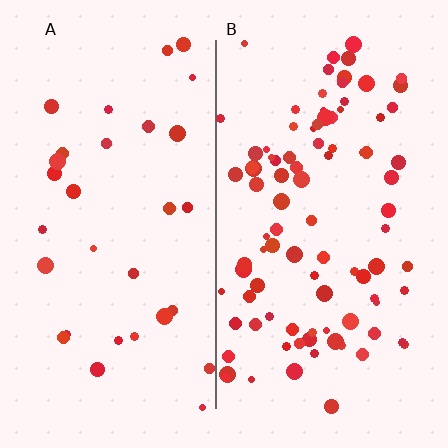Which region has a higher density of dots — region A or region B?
B (the right).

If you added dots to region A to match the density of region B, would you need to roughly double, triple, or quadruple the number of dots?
Approximately triple.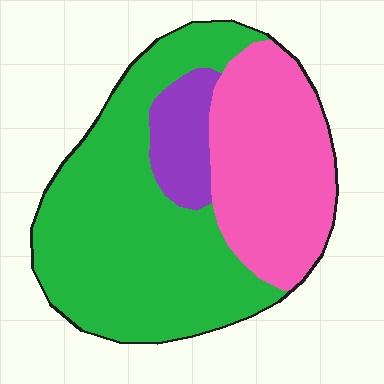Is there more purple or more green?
Green.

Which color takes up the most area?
Green, at roughly 55%.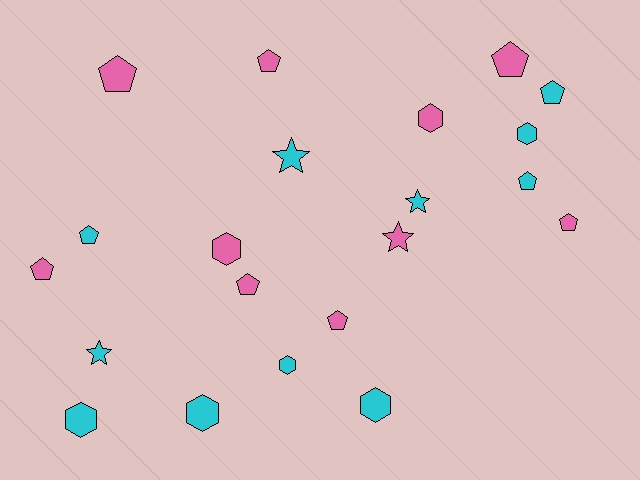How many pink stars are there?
There is 1 pink star.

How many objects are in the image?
There are 21 objects.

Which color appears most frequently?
Cyan, with 11 objects.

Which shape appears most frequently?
Pentagon, with 10 objects.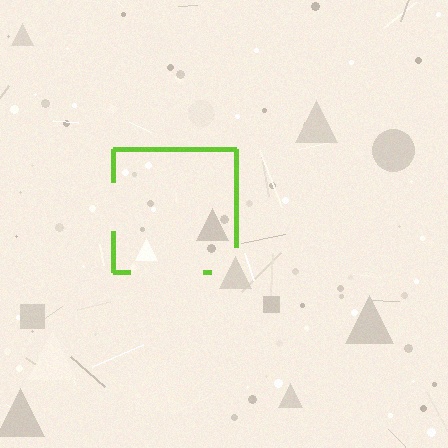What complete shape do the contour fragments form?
The contour fragments form a square.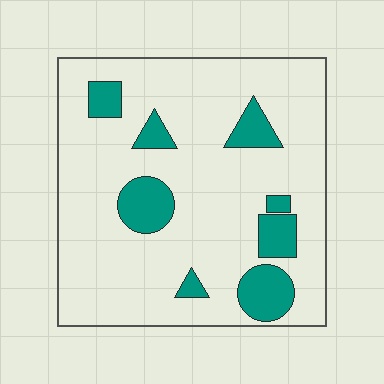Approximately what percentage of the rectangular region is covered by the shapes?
Approximately 15%.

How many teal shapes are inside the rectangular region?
8.